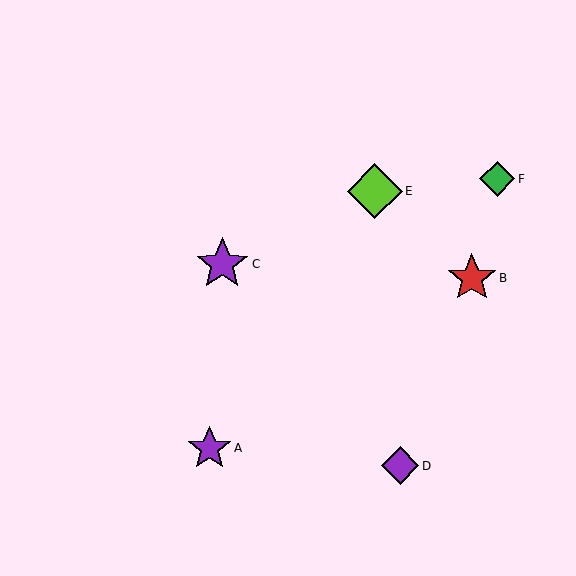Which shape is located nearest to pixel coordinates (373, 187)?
The lime diamond (labeled E) at (375, 191) is nearest to that location.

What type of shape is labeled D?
Shape D is a purple diamond.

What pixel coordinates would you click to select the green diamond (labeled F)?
Click at (497, 179) to select the green diamond F.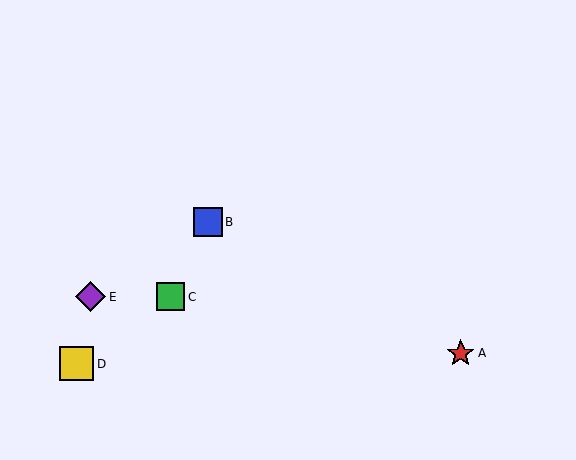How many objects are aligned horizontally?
2 objects (C, E) are aligned horizontally.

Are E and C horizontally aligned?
Yes, both are at y≈297.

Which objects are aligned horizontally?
Objects C, E are aligned horizontally.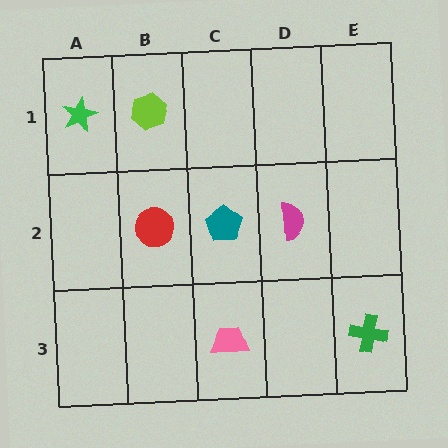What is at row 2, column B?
A red circle.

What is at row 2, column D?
A magenta semicircle.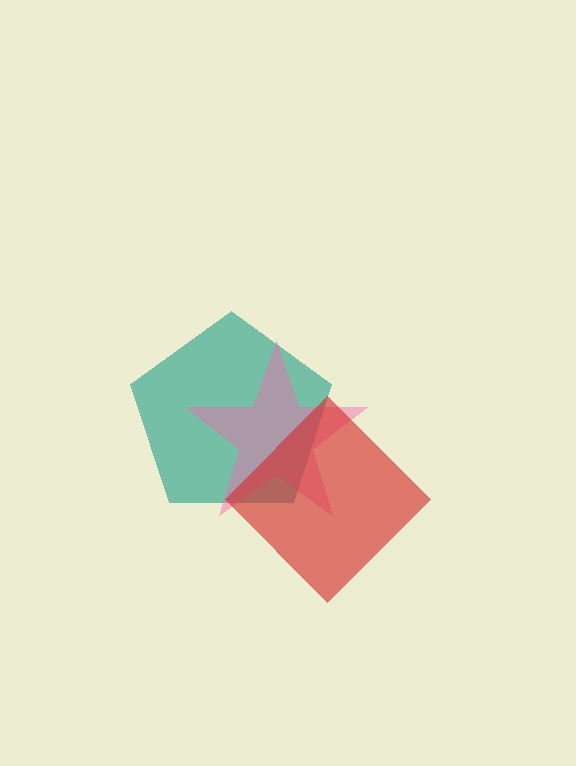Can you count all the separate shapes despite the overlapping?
Yes, there are 3 separate shapes.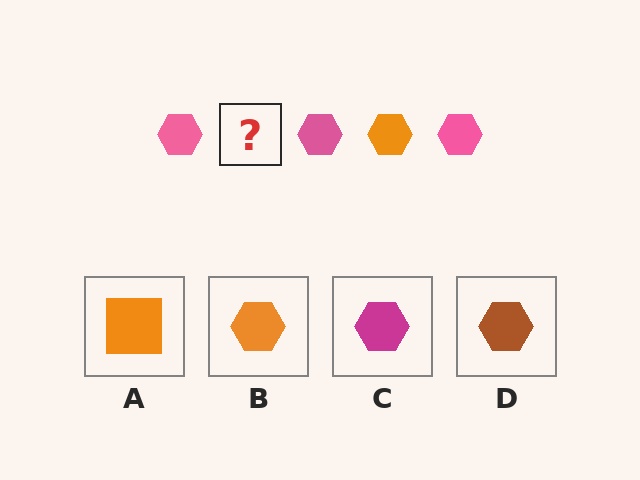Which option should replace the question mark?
Option B.